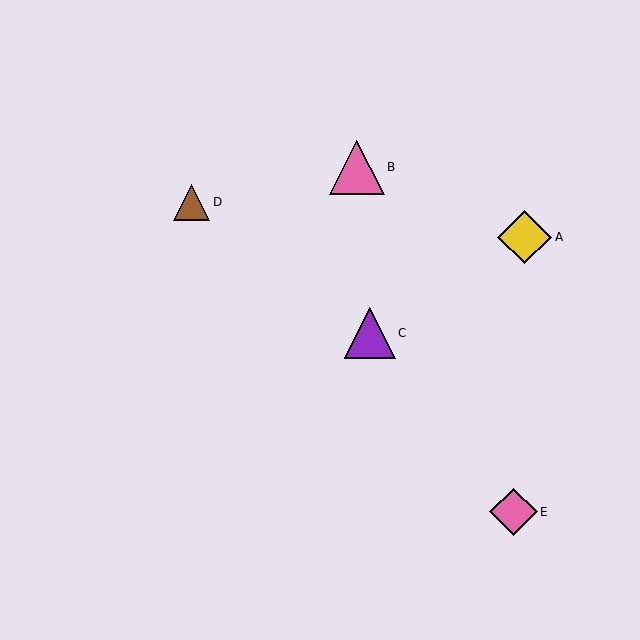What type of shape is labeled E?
Shape E is a pink diamond.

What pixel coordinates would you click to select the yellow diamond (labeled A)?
Click at (525, 237) to select the yellow diamond A.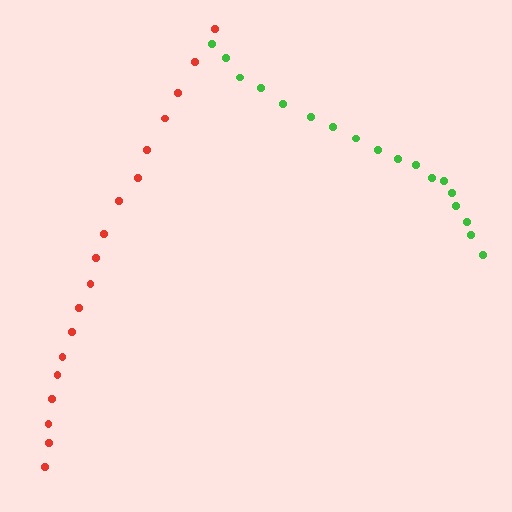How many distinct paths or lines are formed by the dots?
There are 2 distinct paths.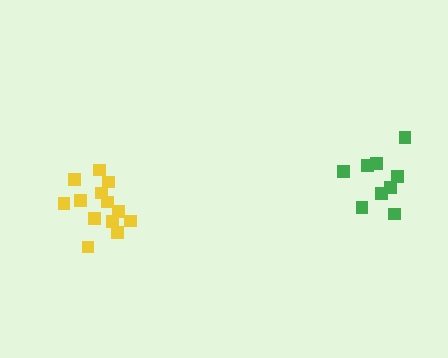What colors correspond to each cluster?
The clusters are colored: yellow, green.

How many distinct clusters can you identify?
There are 2 distinct clusters.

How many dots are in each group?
Group 1: 13 dots, Group 2: 10 dots (23 total).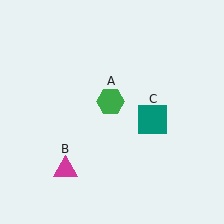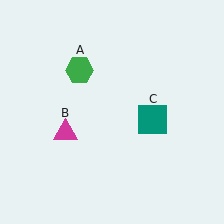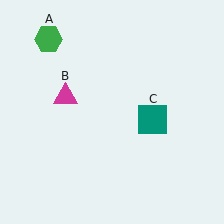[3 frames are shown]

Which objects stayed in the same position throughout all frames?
Teal square (object C) remained stationary.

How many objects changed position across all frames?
2 objects changed position: green hexagon (object A), magenta triangle (object B).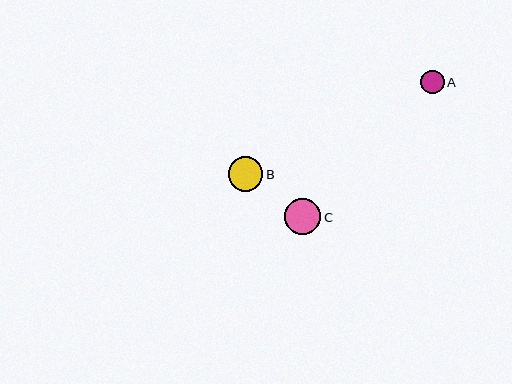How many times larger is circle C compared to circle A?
Circle C is approximately 1.5 times the size of circle A.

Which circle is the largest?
Circle C is the largest with a size of approximately 36 pixels.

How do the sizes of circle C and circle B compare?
Circle C and circle B are approximately the same size.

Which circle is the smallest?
Circle A is the smallest with a size of approximately 24 pixels.